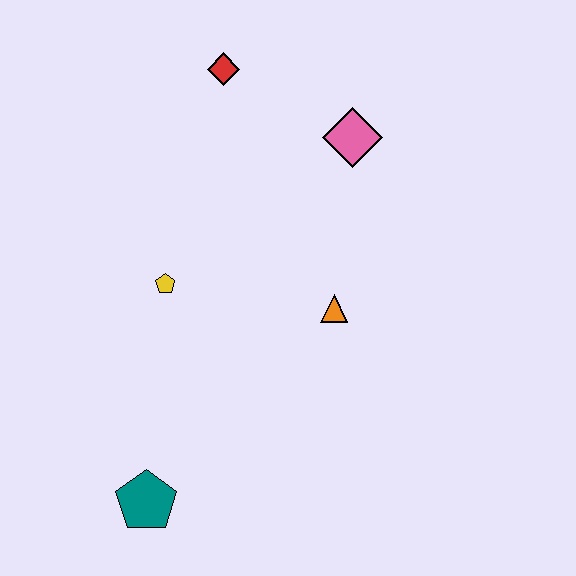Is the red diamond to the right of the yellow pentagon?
Yes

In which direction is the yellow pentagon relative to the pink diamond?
The yellow pentagon is to the left of the pink diamond.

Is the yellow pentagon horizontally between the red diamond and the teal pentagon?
Yes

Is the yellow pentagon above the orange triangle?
Yes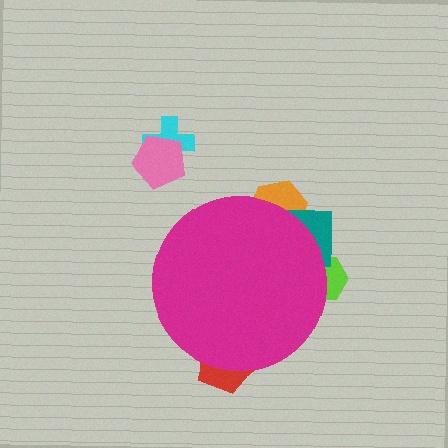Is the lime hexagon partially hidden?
Yes, the lime hexagon is partially hidden behind the magenta circle.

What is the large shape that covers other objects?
A magenta circle.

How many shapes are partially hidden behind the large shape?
4 shapes are partially hidden.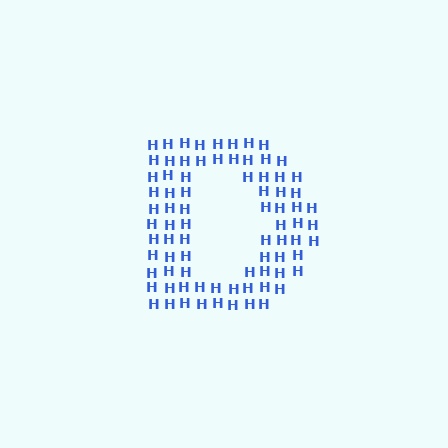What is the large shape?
The large shape is the letter D.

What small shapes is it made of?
It is made of small letter H's.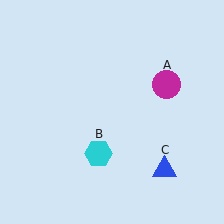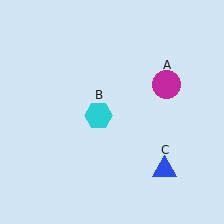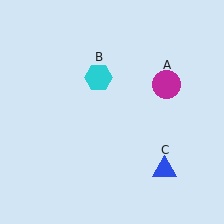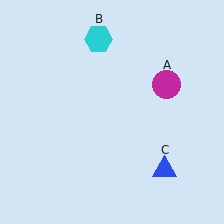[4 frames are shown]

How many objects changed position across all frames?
1 object changed position: cyan hexagon (object B).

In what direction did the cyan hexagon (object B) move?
The cyan hexagon (object B) moved up.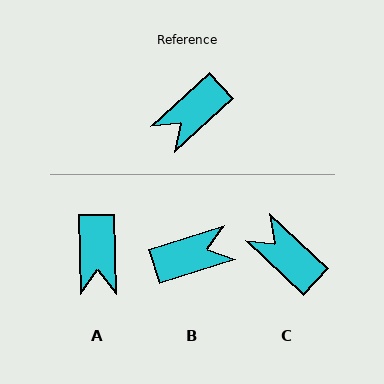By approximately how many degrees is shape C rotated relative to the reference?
Approximately 85 degrees clockwise.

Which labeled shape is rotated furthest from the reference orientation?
B, about 156 degrees away.